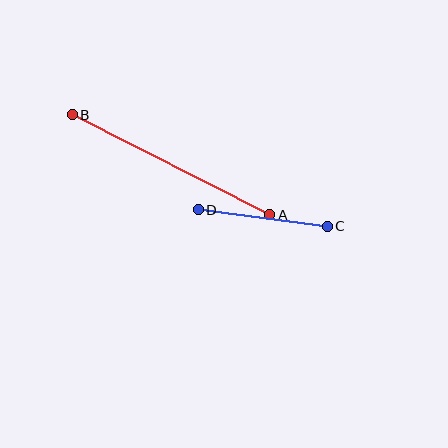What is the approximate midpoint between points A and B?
The midpoint is at approximately (171, 165) pixels.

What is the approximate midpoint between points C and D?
The midpoint is at approximately (263, 218) pixels.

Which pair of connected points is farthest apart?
Points A and B are farthest apart.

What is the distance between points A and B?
The distance is approximately 221 pixels.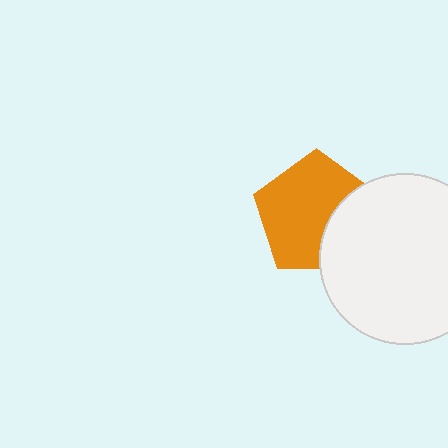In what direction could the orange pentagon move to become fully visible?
The orange pentagon could move left. That would shift it out from behind the white circle entirely.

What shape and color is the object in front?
The object in front is a white circle.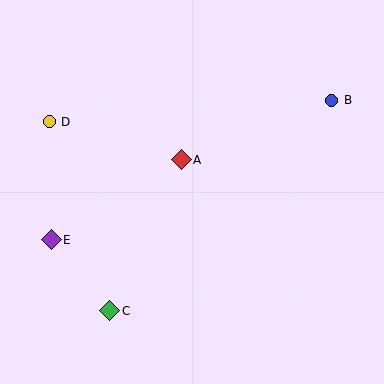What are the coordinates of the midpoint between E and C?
The midpoint between E and C is at (80, 275).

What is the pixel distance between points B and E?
The distance between B and E is 313 pixels.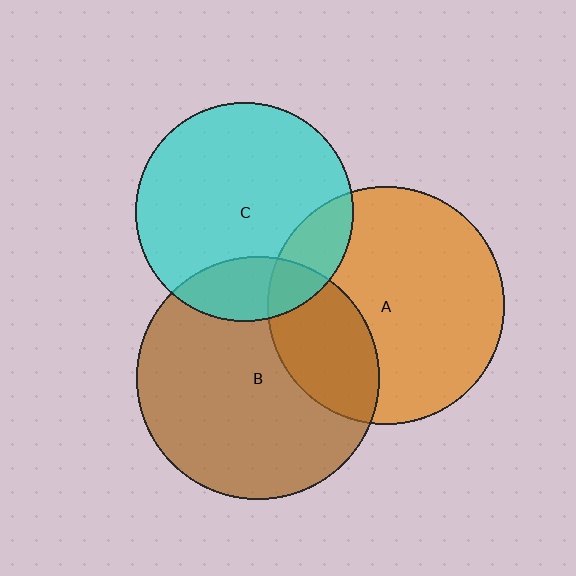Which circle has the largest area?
Circle B (brown).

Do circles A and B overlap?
Yes.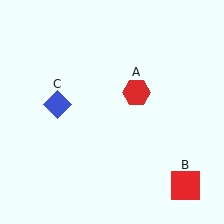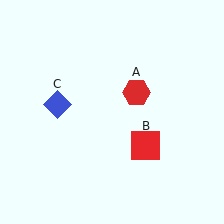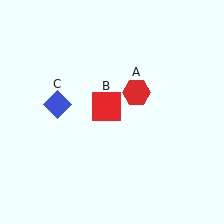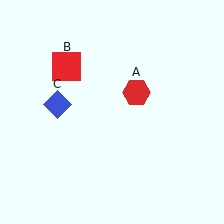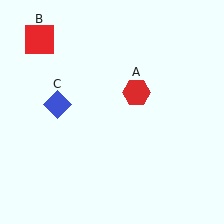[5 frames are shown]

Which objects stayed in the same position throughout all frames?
Red hexagon (object A) and blue diamond (object C) remained stationary.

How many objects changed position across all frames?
1 object changed position: red square (object B).